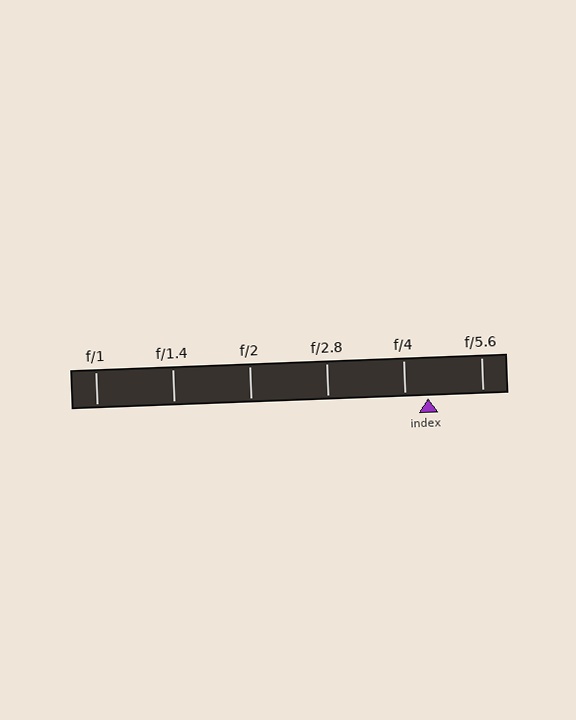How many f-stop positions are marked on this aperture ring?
There are 6 f-stop positions marked.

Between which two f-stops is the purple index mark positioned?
The index mark is between f/4 and f/5.6.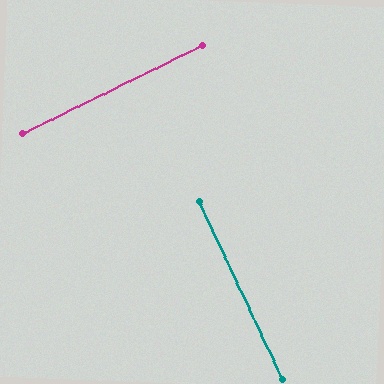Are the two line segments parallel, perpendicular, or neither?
Perpendicular — they meet at approximately 89°.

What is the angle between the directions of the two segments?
Approximately 89 degrees.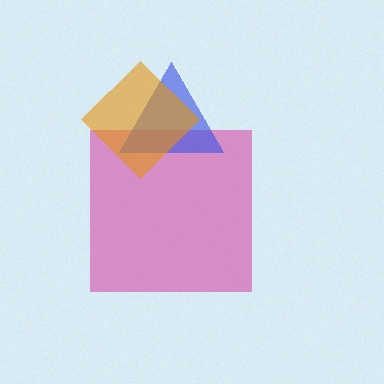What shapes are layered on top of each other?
The layered shapes are: a magenta square, a blue triangle, an orange diamond.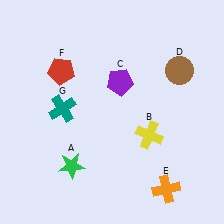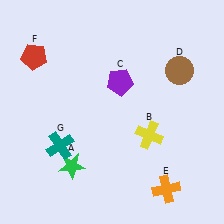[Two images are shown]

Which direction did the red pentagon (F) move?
The red pentagon (F) moved left.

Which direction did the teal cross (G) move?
The teal cross (G) moved down.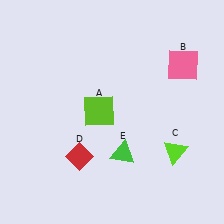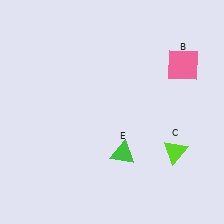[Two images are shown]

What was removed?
The red diamond (D), the lime square (A) were removed in Image 2.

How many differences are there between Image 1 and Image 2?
There are 2 differences between the two images.